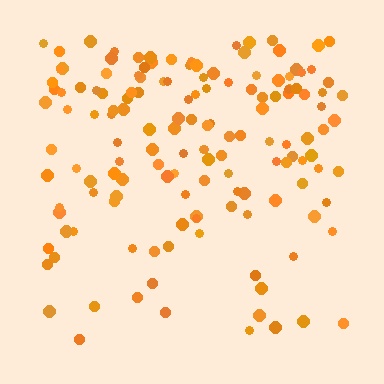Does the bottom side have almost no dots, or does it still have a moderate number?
Still a moderate number, just noticeably fewer than the top.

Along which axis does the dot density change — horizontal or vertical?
Vertical.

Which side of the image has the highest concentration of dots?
The top.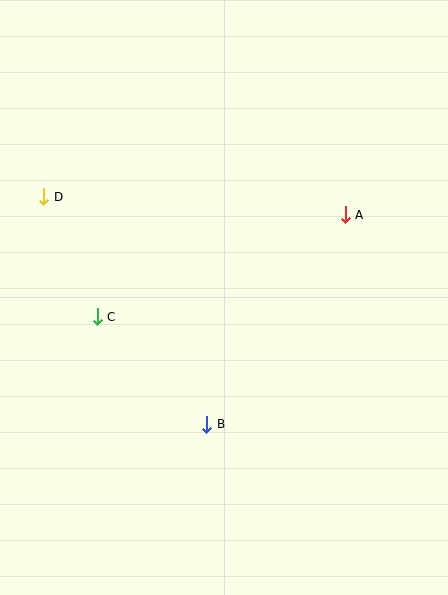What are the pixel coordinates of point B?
Point B is at (207, 424).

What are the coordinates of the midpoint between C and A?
The midpoint between C and A is at (221, 266).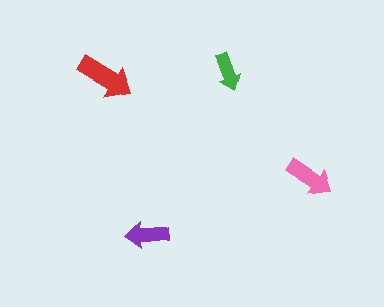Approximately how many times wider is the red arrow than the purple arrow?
About 1.5 times wider.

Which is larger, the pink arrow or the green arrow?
The pink one.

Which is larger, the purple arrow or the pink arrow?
The pink one.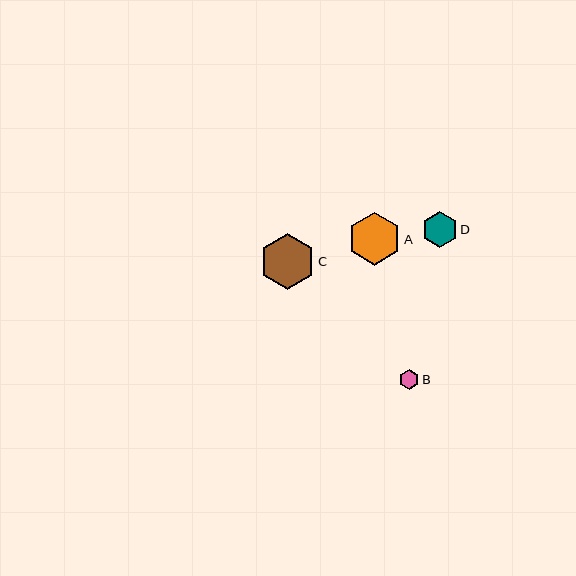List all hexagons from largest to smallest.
From largest to smallest: C, A, D, B.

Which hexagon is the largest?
Hexagon C is the largest with a size of approximately 55 pixels.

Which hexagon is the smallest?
Hexagon B is the smallest with a size of approximately 20 pixels.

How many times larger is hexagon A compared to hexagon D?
Hexagon A is approximately 1.5 times the size of hexagon D.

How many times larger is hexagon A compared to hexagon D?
Hexagon A is approximately 1.5 times the size of hexagon D.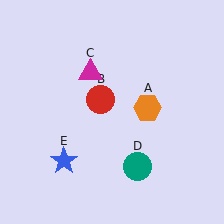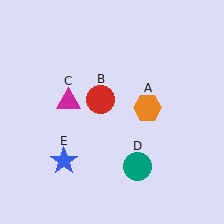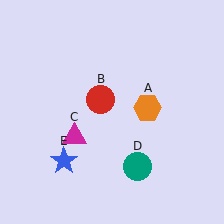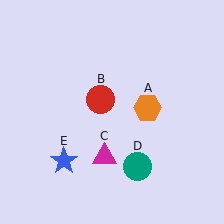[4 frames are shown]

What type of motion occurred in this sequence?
The magenta triangle (object C) rotated counterclockwise around the center of the scene.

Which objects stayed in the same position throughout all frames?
Orange hexagon (object A) and red circle (object B) and teal circle (object D) and blue star (object E) remained stationary.